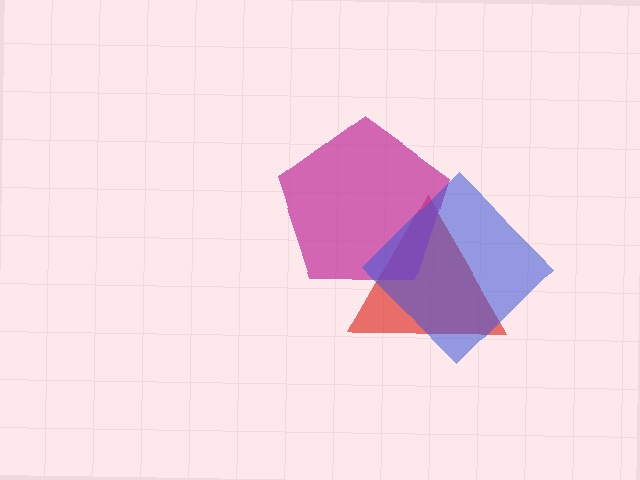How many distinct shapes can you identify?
There are 3 distinct shapes: a red triangle, a magenta pentagon, a blue diamond.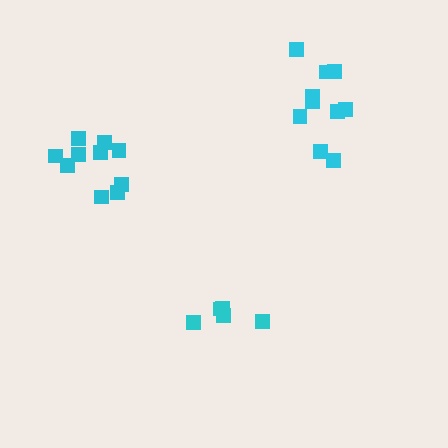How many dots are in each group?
Group 1: 10 dots, Group 2: 5 dots, Group 3: 10 dots (25 total).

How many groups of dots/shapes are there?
There are 3 groups.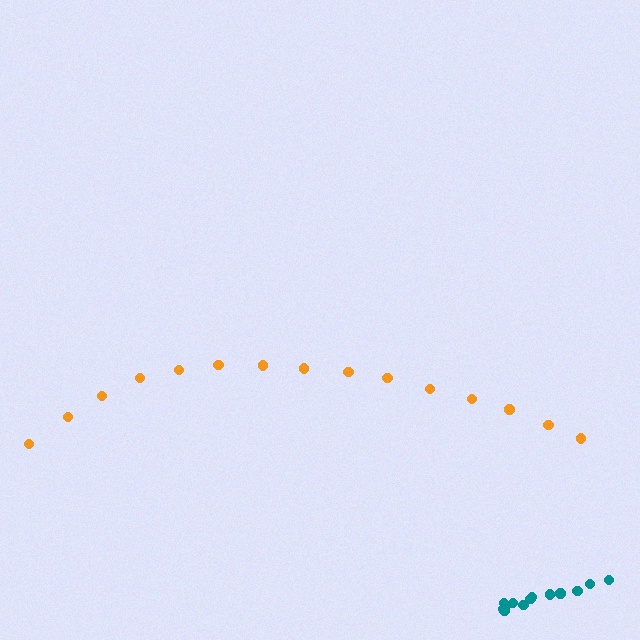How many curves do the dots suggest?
There are 2 distinct paths.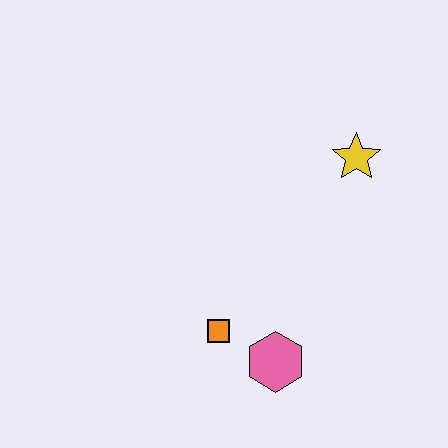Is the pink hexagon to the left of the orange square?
No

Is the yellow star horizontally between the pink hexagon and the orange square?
No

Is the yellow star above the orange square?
Yes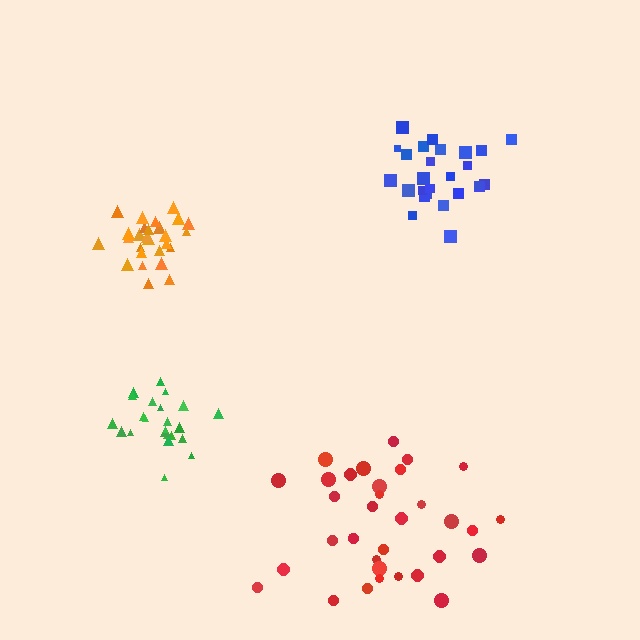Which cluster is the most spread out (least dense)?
Red.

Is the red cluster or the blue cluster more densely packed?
Blue.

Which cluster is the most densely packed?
Orange.